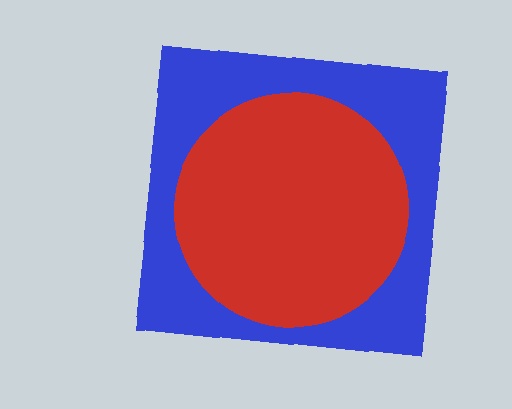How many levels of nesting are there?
2.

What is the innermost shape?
The red circle.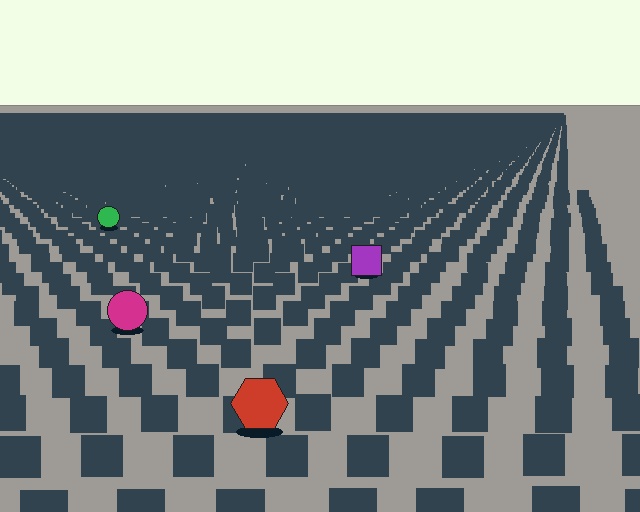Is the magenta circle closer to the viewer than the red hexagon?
No. The red hexagon is closer — you can tell from the texture gradient: the ground texture is coarser near it.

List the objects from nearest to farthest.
From nearest to farthest: the red hexagon, the magenta circle, the purple square, the green circle.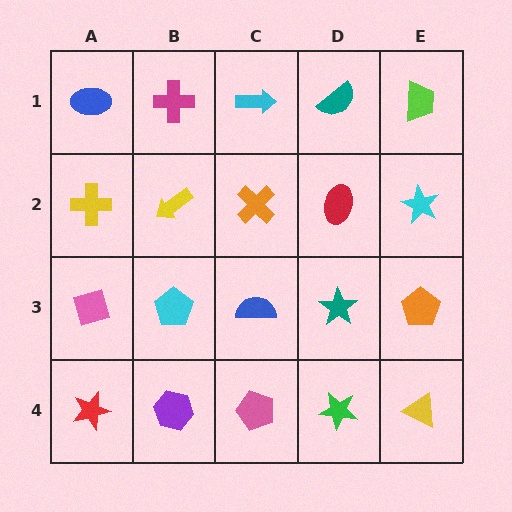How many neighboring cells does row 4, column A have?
2.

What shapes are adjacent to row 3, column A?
A yellow cross (row 2, column A), a red star (row 4, column A), a cyan pentagon (row 3, column B).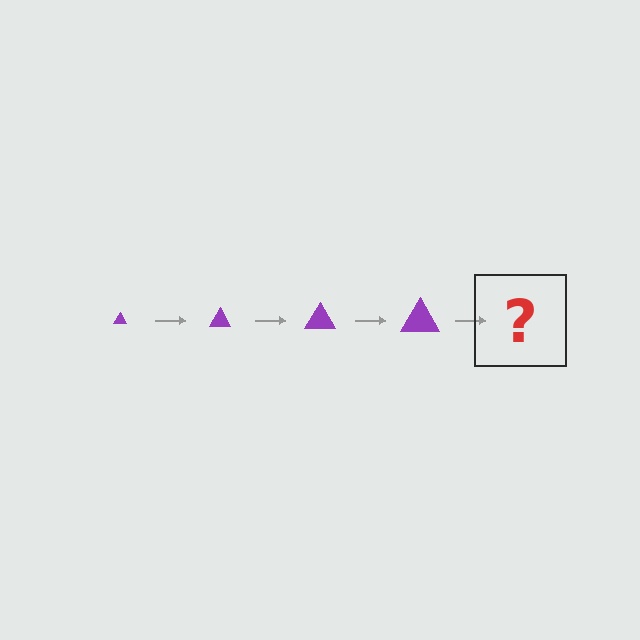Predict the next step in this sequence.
The next step is a purple triangle, larger than the previous one.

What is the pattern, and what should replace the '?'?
The pattern is that the triangle gets progressively larger each step. The '?' should be a purple triangle, larger than the previous one.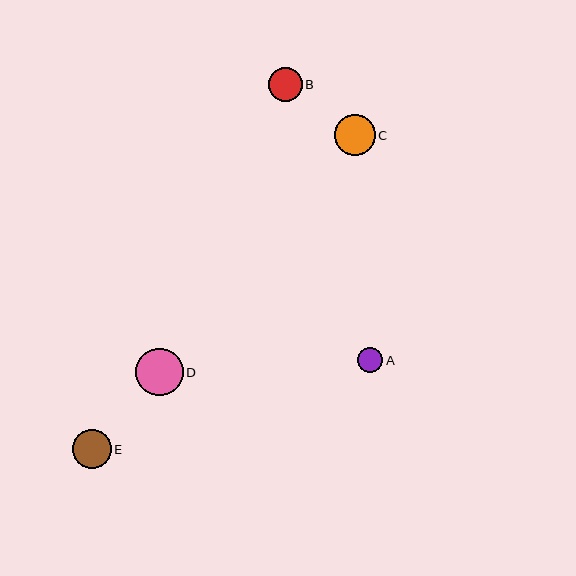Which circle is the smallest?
Circle A is the smallest with a size of approximately 25 pixels.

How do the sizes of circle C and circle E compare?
Circle C and circle E are approximately the same size.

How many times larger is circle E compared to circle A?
Circle E is approximately 1.6 times the size of circle A.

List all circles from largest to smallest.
From largest to smallest: D, C, E, B, A.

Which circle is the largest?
Circle D is the largest with a size of approximately 47 pixels.